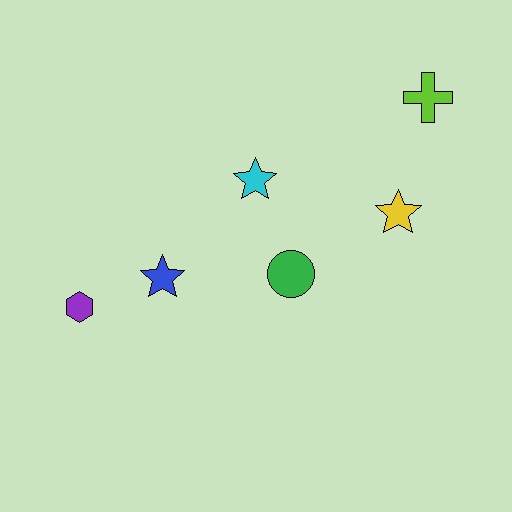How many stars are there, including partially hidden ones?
There are 3 stars.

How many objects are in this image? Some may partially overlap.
There are 6 objects.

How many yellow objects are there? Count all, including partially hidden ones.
There is 1 yellow object.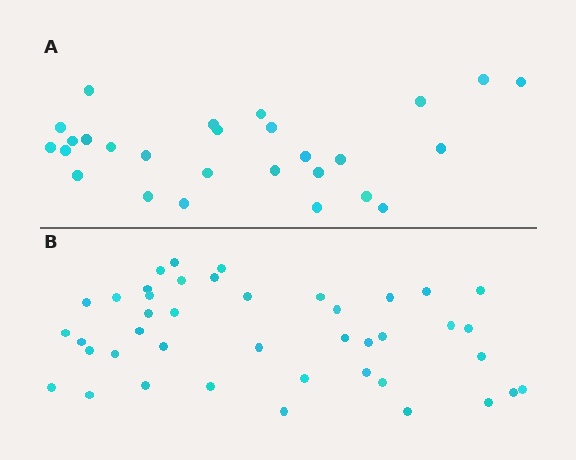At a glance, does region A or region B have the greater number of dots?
Region B (the bottom region) has more dots.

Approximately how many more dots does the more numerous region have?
Region B has approximately 15 more dots than region A.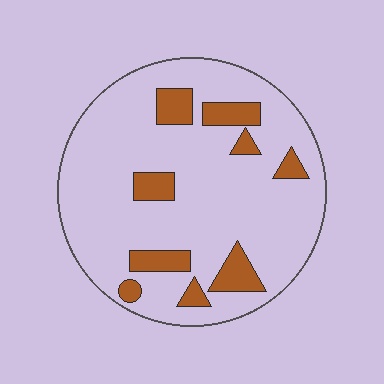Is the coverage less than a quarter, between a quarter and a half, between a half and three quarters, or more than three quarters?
Less than a quarter.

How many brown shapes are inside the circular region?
9.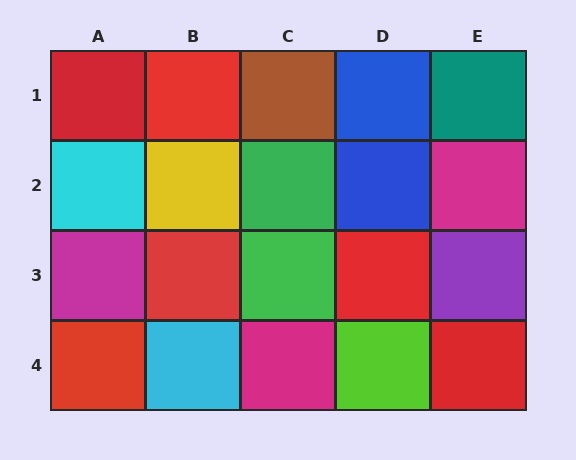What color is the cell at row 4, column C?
Magenta.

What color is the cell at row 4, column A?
Red.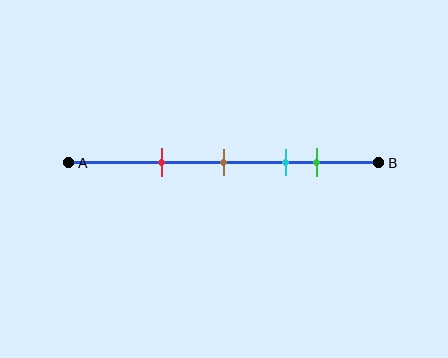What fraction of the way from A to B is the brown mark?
The brown mark is approximately 50% (0.5) of the way from A to B.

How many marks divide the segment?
There are 4 marks dividing the segment.